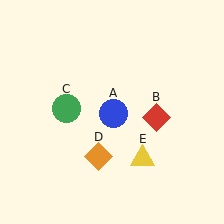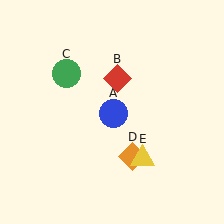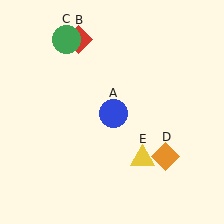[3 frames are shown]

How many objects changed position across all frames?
3 objects changed position: red diamond (object B), green circle (object C), orange diamond (object D).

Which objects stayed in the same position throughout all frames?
Blue circle (object A) and yellow triangle (object E) remained stationary.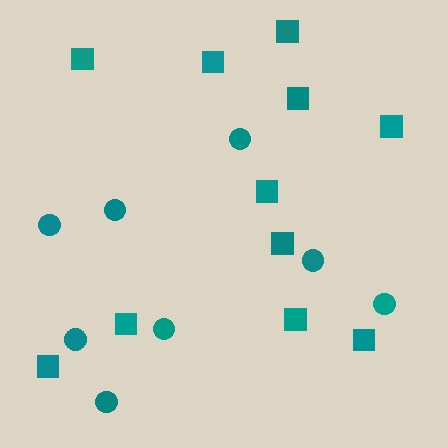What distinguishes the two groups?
There are 2 groups: one group of squares (11) and one group of circles (8).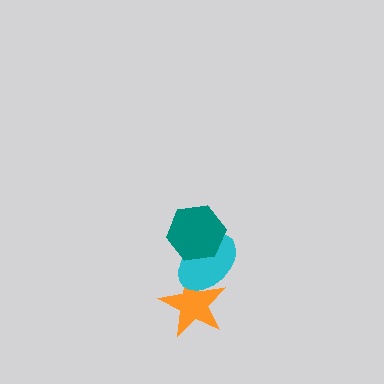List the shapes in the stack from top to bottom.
From top to bottom: the teal hexagon, the cyan ellipse, the orange star.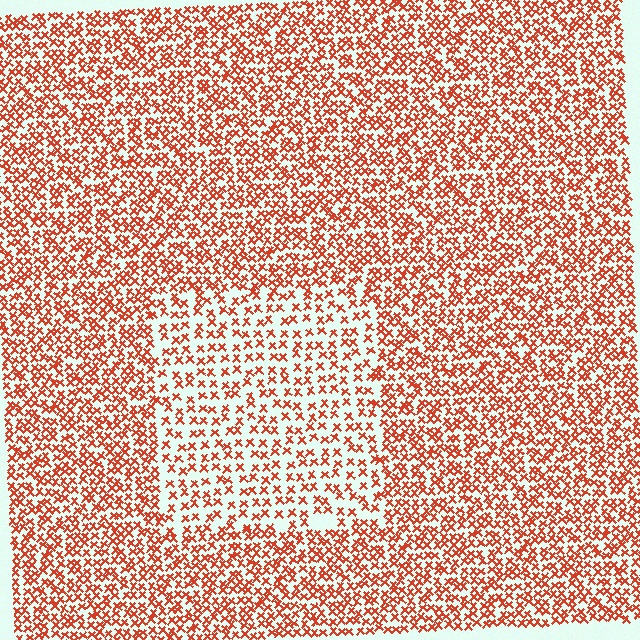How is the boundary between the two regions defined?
The boundary is defined by a change in element density (approximately 1.8x ratio). All elements are the same color, size, and shape.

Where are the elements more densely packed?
The elements are more densely packed outside the rectangle boundary.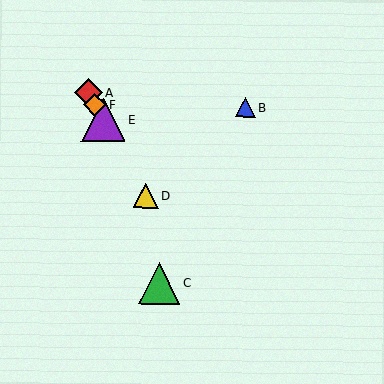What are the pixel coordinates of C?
Object C is at (159, 283).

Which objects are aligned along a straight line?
Objects A, D, E, F are aligned along a straight line.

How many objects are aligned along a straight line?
4 objects (A, D, E, F) are aligned along a straight line.